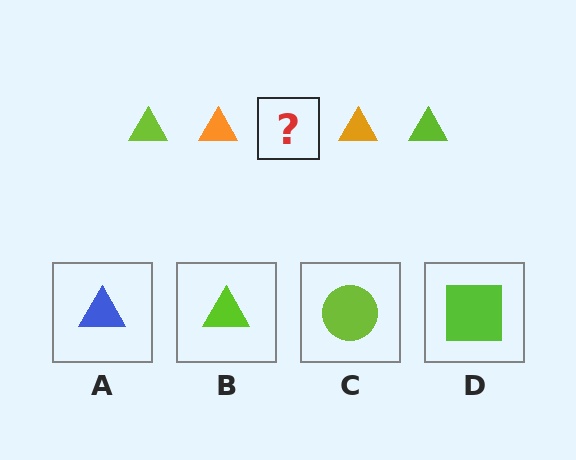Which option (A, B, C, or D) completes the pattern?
B.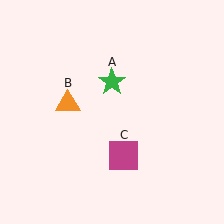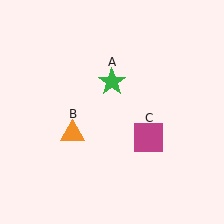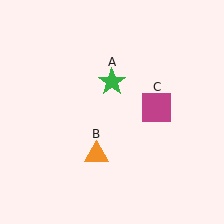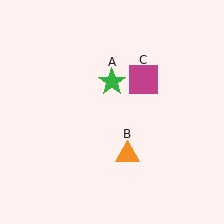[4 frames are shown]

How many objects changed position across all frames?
2 objects changed position: orange triangle (object B), magenta square (object C).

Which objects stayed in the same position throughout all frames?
Green star (object A) remained stationary.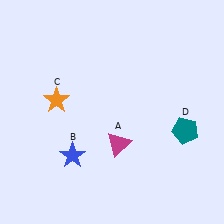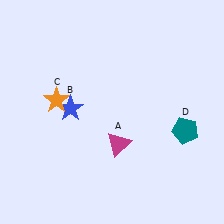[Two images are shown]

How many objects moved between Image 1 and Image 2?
1 object moved between the two images.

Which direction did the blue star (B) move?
The blue star (B) moved up.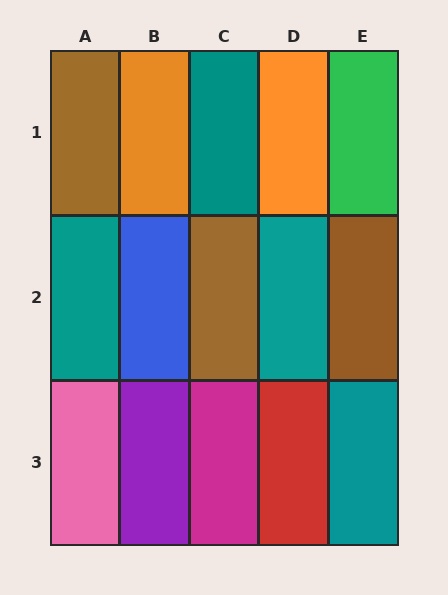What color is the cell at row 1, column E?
Green.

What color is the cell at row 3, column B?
Purple.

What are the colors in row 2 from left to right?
Teal, blue, brown, teal, brown.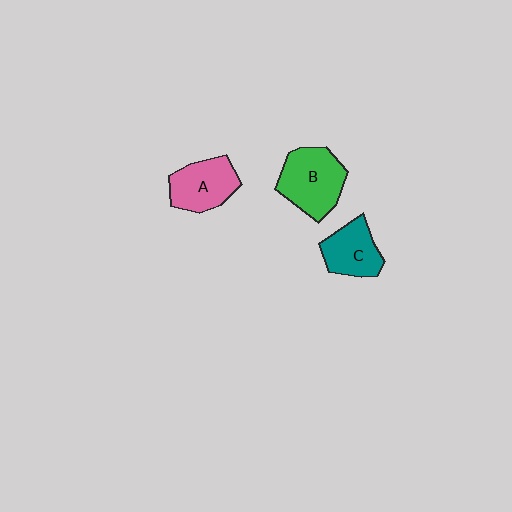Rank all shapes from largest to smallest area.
From largest to smallest: B (green), A (pink), C (teal).